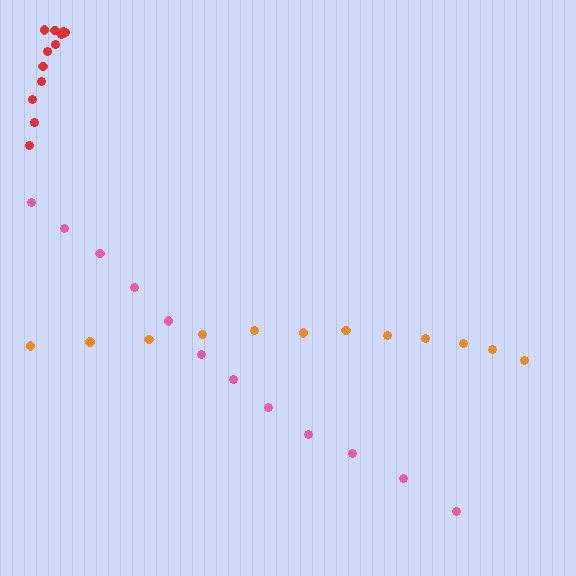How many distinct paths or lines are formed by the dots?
There are 3 distinct paths.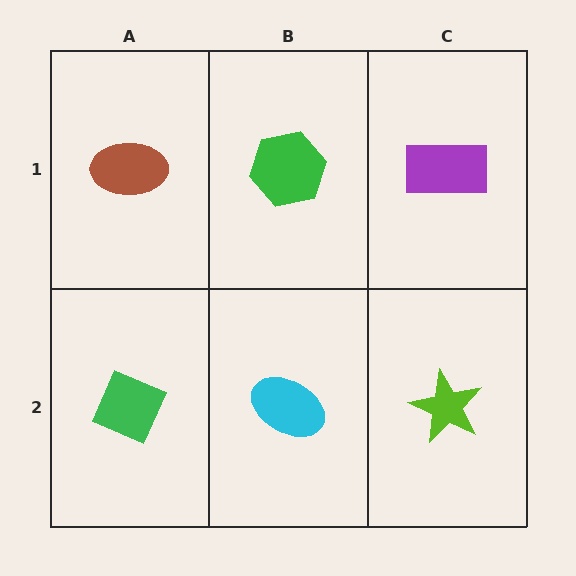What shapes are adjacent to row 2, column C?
A purple rectangle (row 1, column C), a cyan ellipse (row 2, column B).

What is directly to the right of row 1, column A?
A green hexagon.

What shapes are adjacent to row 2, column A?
A brown ellipse (row 1, column A), a cyan ellipse (row 2, column B).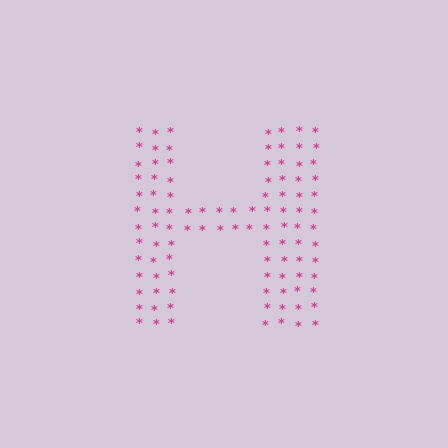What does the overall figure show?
The overall figure shows the letter H.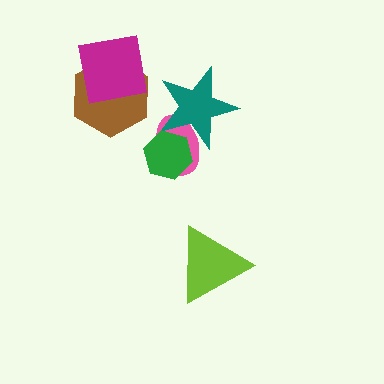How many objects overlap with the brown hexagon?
1 object overlaps with the brown hexagon.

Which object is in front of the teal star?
The green hexagon is in front of the teal star.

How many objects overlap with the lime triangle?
0 objects overlap with the lime triangle.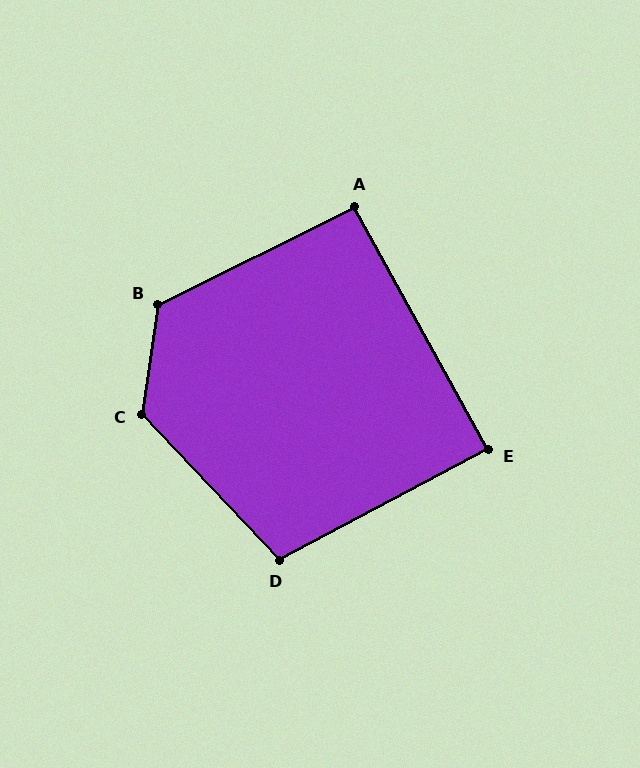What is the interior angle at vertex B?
Approximately 125 degrees (obtuse).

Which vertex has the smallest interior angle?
E, at approximately 89 degrees.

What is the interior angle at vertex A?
Approximately 93 degrees (approximately right).